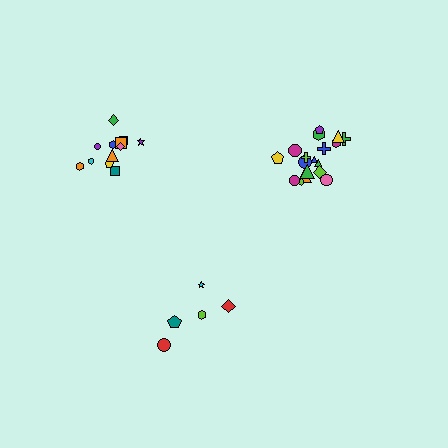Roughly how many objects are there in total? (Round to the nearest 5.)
Roughly 35 objects in total.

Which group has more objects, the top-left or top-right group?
The top-right group.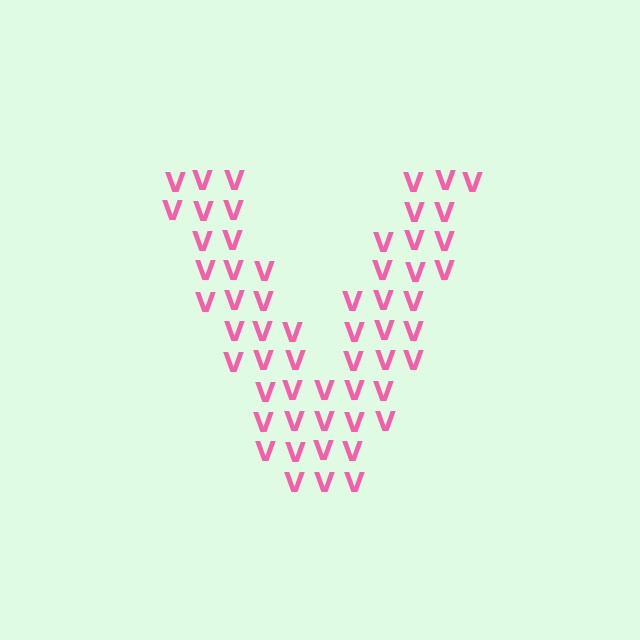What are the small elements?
The small elements are letter V's.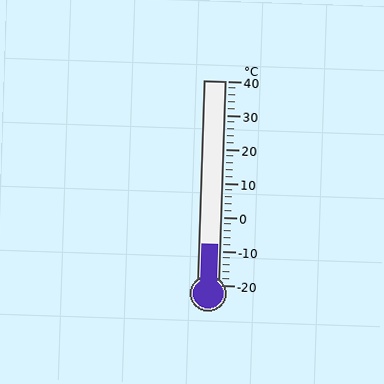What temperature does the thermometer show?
The thermometer shows approximately -8°C.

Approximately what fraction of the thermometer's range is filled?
The thermometer is filled to approximately 20% of its range.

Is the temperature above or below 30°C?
The temperature is below 30°C.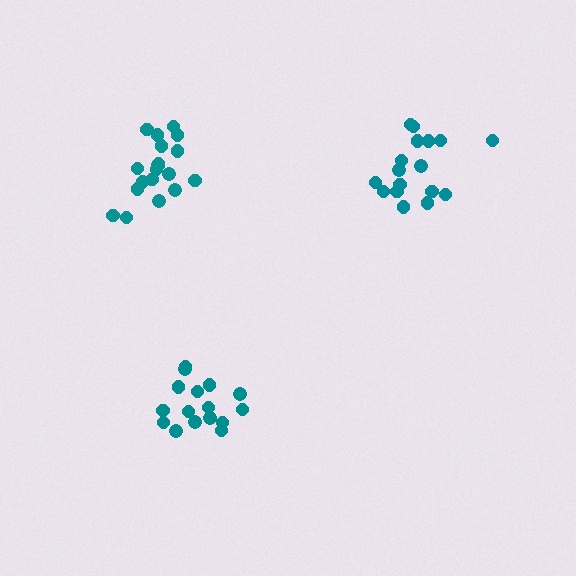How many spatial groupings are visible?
There are 3 spatial groupings.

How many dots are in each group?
Group 1: 17 dots, Group 2: 16 dots, Group 3: 19 dots (52 total).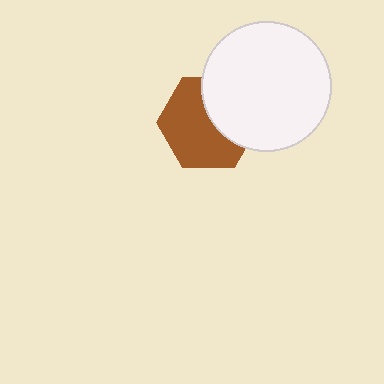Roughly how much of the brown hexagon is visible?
About half of it is visible (roughly 62%).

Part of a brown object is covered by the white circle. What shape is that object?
It is a hexagon.